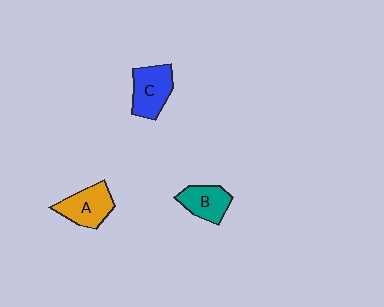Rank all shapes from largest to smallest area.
From largest to smallest: C (blue), A (orange), B (teal).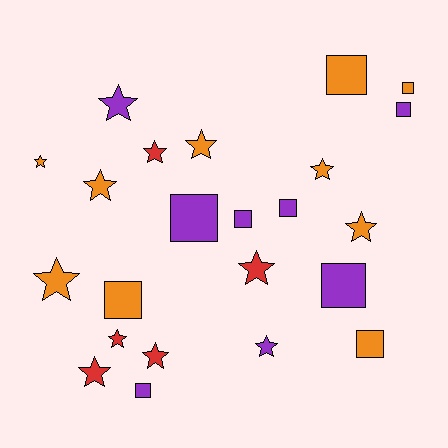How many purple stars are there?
There are 2 purple stars.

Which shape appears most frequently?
Star, with 13 objects.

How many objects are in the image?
There are 23 objects.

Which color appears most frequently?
Orange, with 10 objects.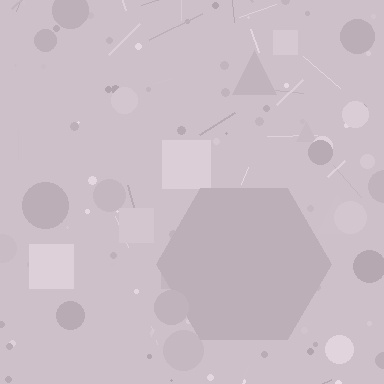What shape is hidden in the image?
A hexagon is hidden in the image.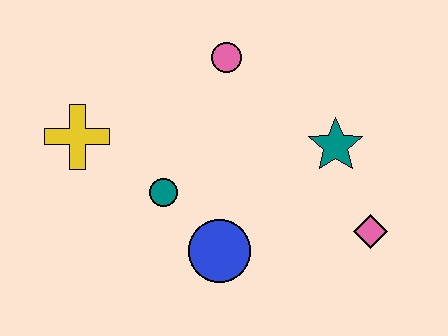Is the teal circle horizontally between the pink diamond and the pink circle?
No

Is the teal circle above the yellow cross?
No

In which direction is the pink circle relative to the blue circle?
The pink circle is above the blue circle.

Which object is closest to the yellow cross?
The teal circle is closest to the yellow cross.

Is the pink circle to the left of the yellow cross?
No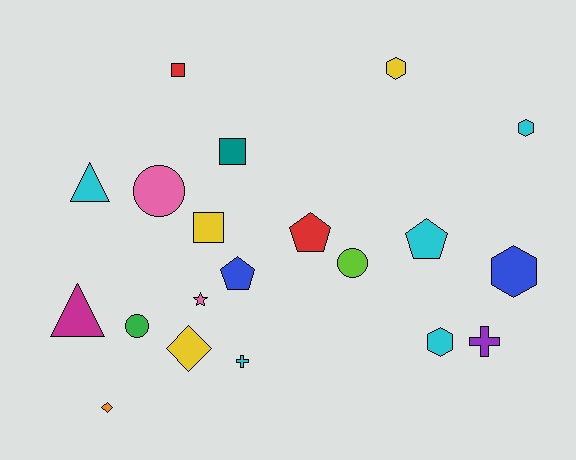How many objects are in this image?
There are 20 objects.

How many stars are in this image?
There is 1 star.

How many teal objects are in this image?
There is 1 teal object.